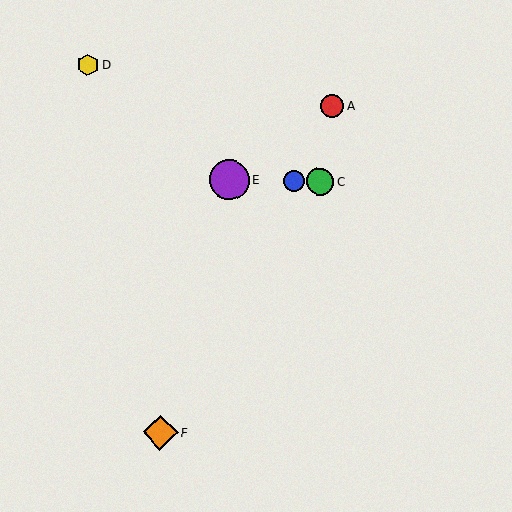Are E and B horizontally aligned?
Yes, both are at y≈179.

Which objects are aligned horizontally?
Objects B, C, E are aligned horizontally.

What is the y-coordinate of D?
Object D is at y≈65.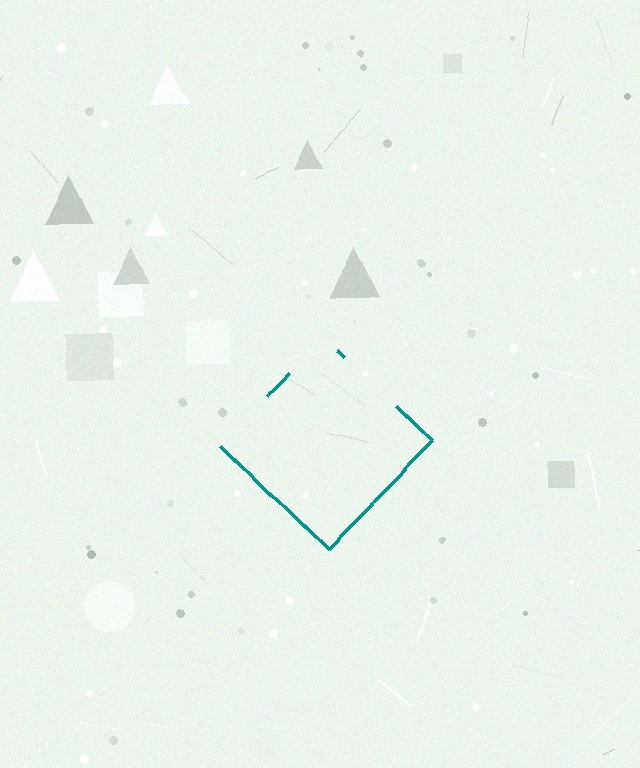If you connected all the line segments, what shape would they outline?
They would outline a diamond.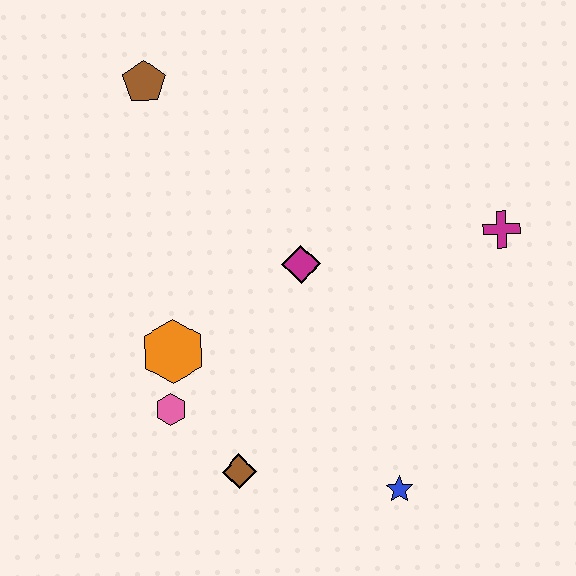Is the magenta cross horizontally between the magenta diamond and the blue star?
No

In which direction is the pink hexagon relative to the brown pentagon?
The pink hexagon is below the brown pentagon.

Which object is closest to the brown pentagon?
The magenta diamond is closest to the brown pentagon.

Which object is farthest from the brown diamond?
The brown pentagon is farthest from the brown diamond.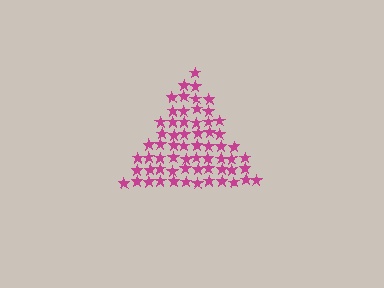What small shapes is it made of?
It is made of small stars.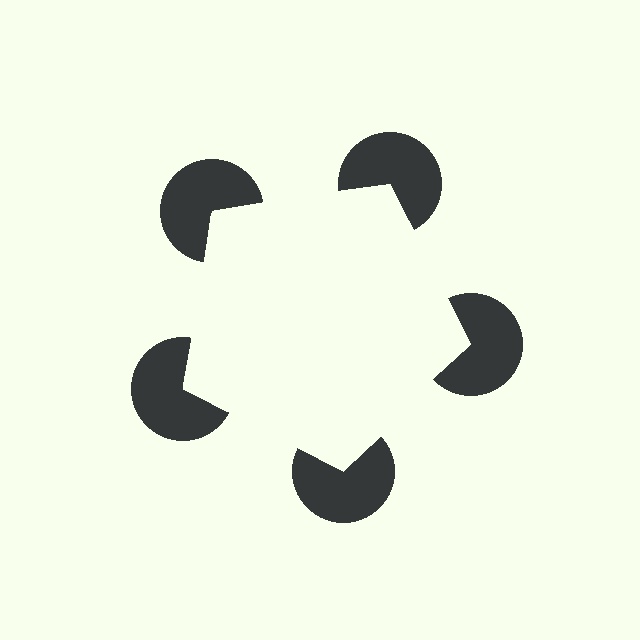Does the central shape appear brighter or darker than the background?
It typically appears slightly brighter than the background, even though no actual brightness change is drawn.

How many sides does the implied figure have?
5 sides.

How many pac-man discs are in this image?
There are 5 — one at each vertex of the illusory pentagon.